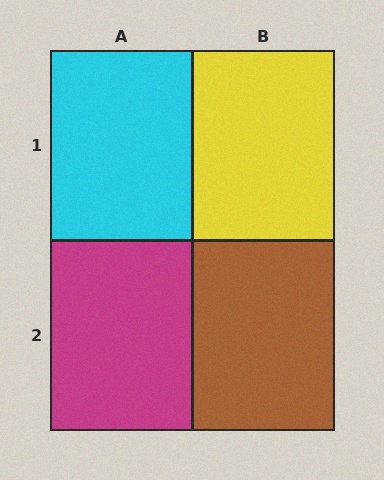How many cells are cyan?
1 cell is cyan.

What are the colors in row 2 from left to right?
Magenta, brown.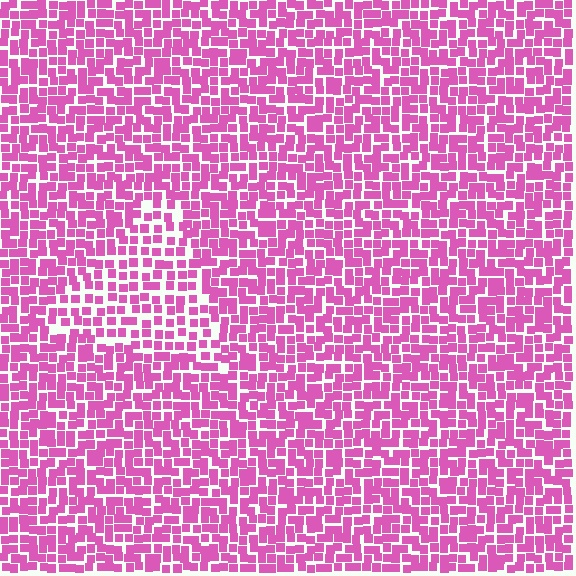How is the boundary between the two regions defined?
The boundary is defined by a change in element density (approximately 1.5x ratio). All elements are the same color, size, and shape.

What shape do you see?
I see a triangle.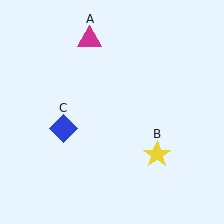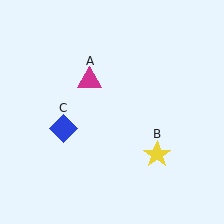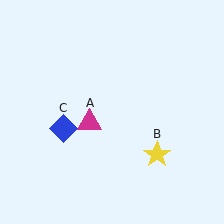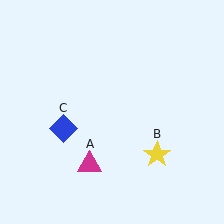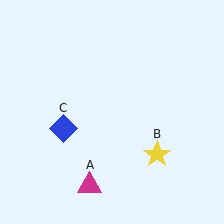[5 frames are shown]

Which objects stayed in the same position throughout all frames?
Yellow star (object B) and blue diamond (object C) remained stationary.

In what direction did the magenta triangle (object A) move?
The magenta triangle (object A) moved down.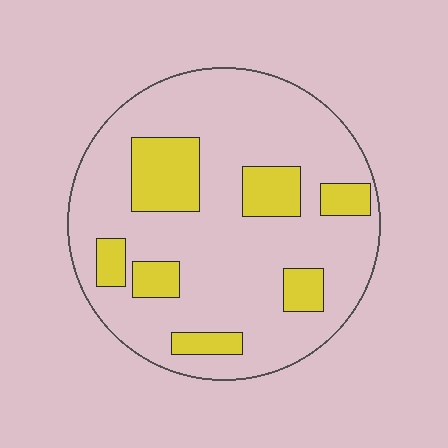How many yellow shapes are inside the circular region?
7.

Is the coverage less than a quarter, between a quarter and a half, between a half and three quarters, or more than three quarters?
Less than a quarter.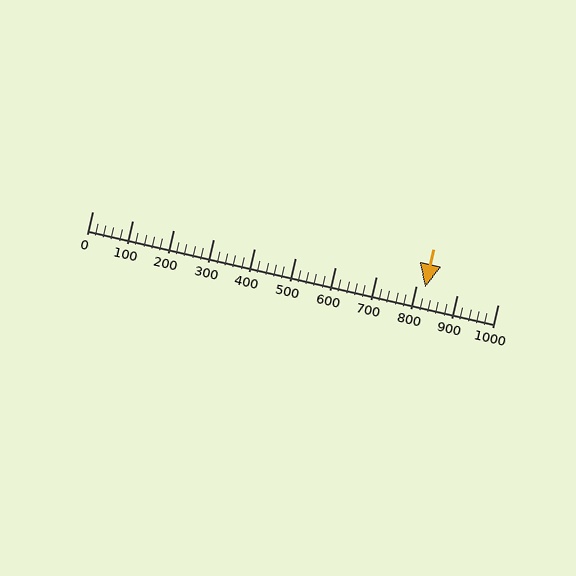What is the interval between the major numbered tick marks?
The major tick marks are spaced 100 units apart.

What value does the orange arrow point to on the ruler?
The orange arrow points to approximately 820.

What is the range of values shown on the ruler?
The ruler shows values from 0 to 1000.